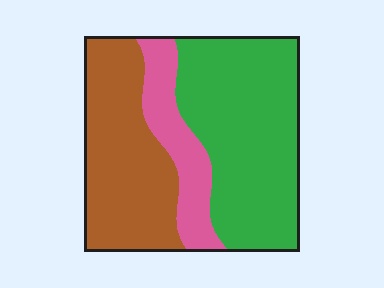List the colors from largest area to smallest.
From largest to smallest: green, brown, pink.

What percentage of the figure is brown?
Brown takes up between a quarter and a half of the figure.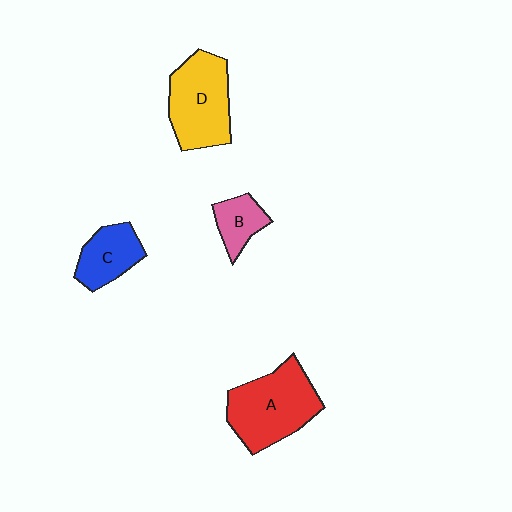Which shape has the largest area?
Shape A (red).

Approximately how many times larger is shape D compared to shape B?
Approximately 2.3 times.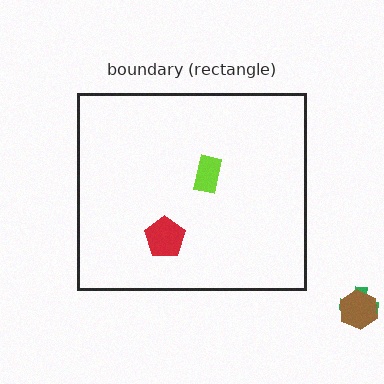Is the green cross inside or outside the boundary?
Outside.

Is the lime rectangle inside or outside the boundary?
Inside.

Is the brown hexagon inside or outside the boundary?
Outside.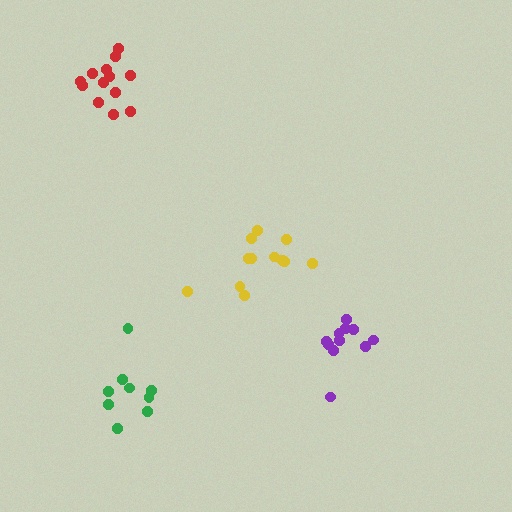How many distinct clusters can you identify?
There are 4 distinct clusters.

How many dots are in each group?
Group 1: 12 dots, Group 2: 11 dots, Group 3: 9 dots, Group 4: 13 dots (45 total).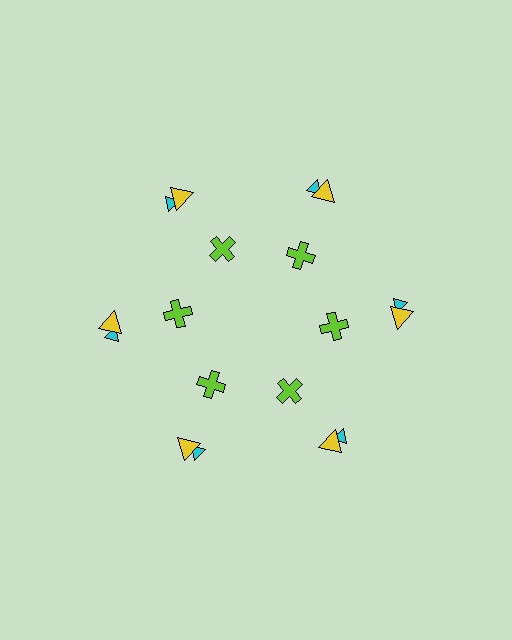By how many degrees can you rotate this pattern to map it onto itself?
The pattern maps onto itself every 60 degrees of rotation.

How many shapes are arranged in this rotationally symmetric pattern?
There are 18 shapes, arranged in 6 groups of 3.